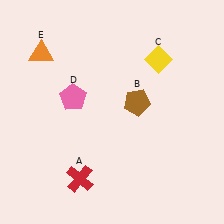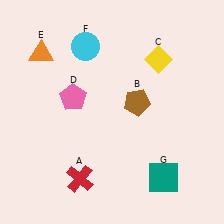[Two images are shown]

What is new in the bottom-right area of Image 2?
A teal square (G) was added in the bottom-right area of Image 2.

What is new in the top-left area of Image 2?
A cyan circle (F) was added in the top-left area of Image 2.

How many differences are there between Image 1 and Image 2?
There are 2 differences between the two images.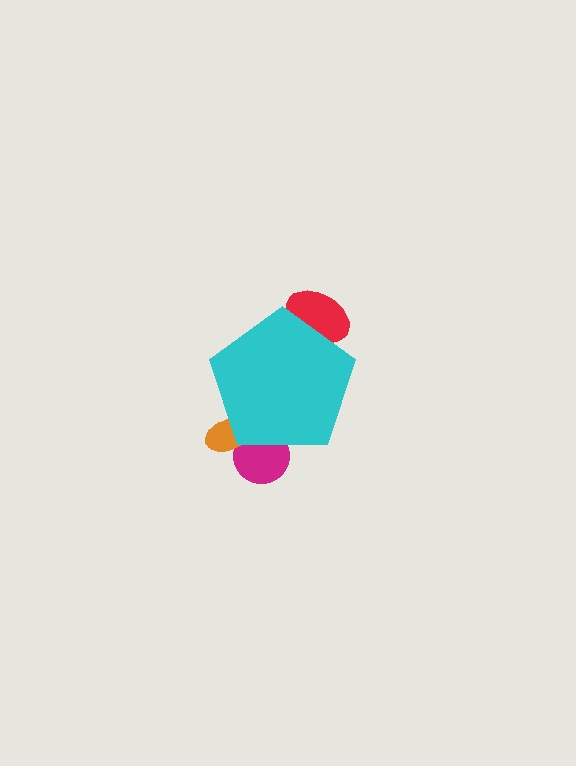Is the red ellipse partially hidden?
Yes, the red ellipse is partially hidden behind the cyan pentagon.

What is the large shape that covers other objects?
A cyan pentagon.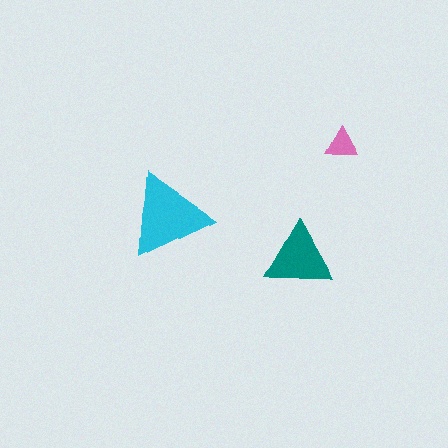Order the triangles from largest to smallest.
the cyan one, the teal one, the pink one.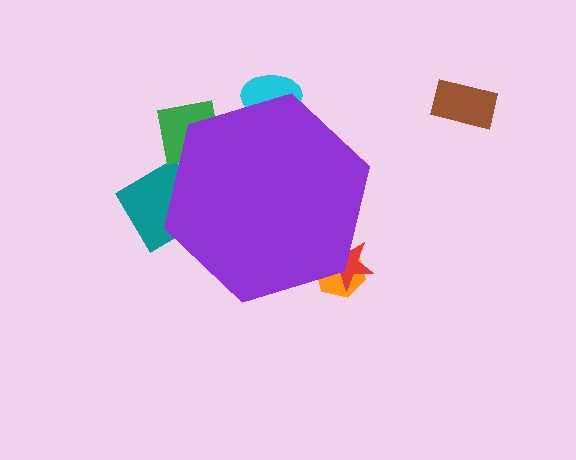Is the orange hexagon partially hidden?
Yes, the orange hexagon is partially hidden behind the purple hexagon.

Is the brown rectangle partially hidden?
No, the brown rectangle is fully visible.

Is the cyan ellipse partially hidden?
Yes, the cyan ellipse is partially hidden behind the purple hexagon.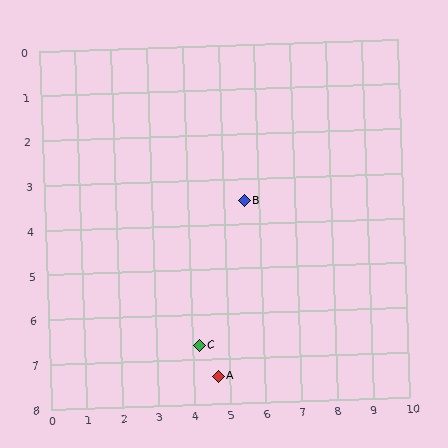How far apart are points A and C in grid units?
Points A and C are about 0.9 grid units apart.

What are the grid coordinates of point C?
Point C is at approximately (4.2, 6.7).